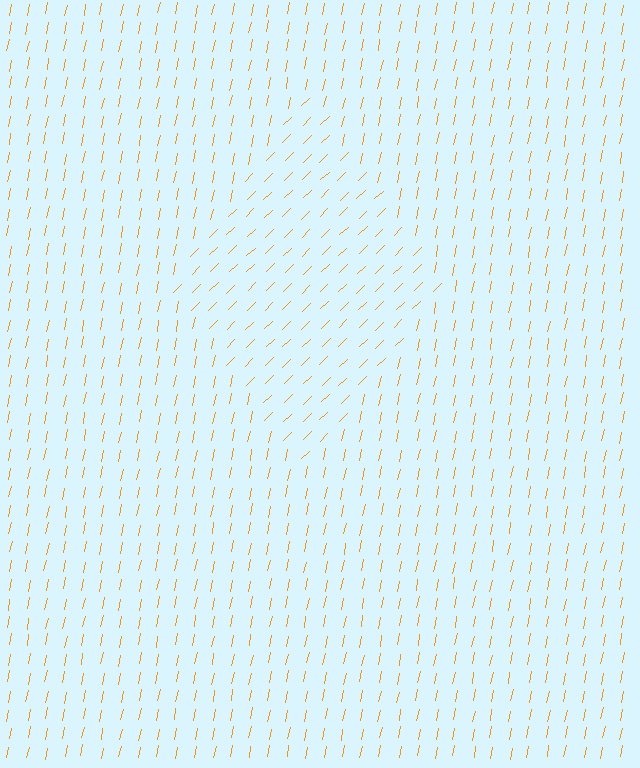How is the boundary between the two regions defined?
The boundary is defined purely by a change in line orientation (approximately 35 degrees difference). All lines are the same color and thickness.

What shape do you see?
I see a diamond.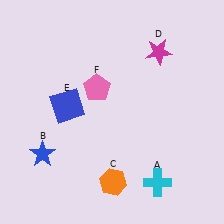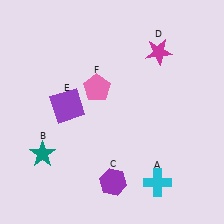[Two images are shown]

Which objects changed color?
B changed from blue to teal. C changed from orange to purple. E changed from blue to purple.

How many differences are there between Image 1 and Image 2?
There are 3 differences between the two images.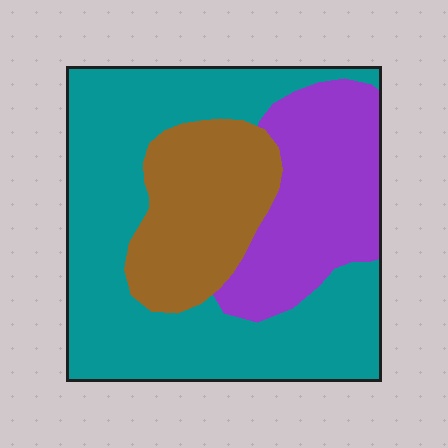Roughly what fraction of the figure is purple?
Purple covers 25% of the figure.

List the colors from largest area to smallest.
From largest to smallest: teal, purple, brown.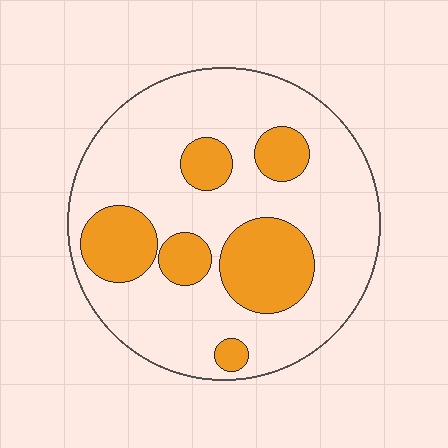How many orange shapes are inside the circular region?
6.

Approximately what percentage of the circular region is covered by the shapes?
Approximately 25%.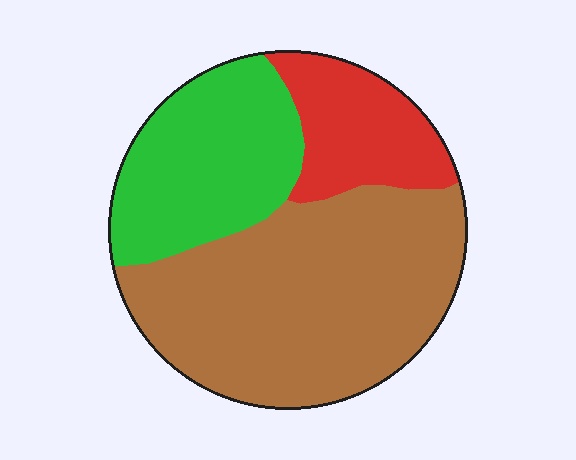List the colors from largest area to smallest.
From largest to smallest: brown, green, red.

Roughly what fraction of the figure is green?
Green covers around 30% of the figure.